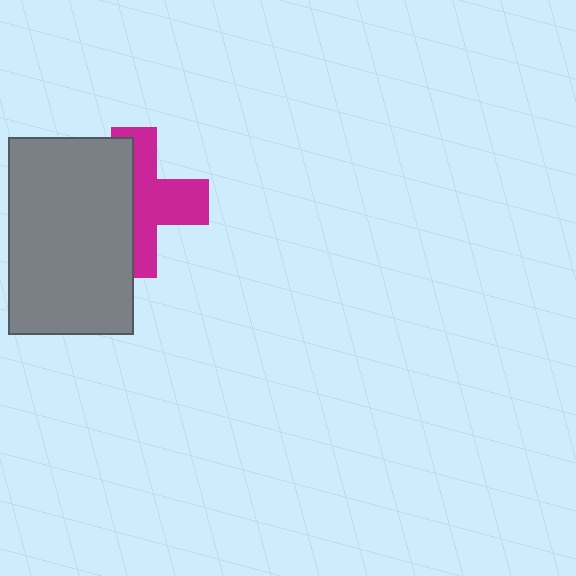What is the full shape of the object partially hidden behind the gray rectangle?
The partially hidden object is a magenta cross.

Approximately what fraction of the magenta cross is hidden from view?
Roughly 47% of the magenta cross is hidden behind the gray rectangle.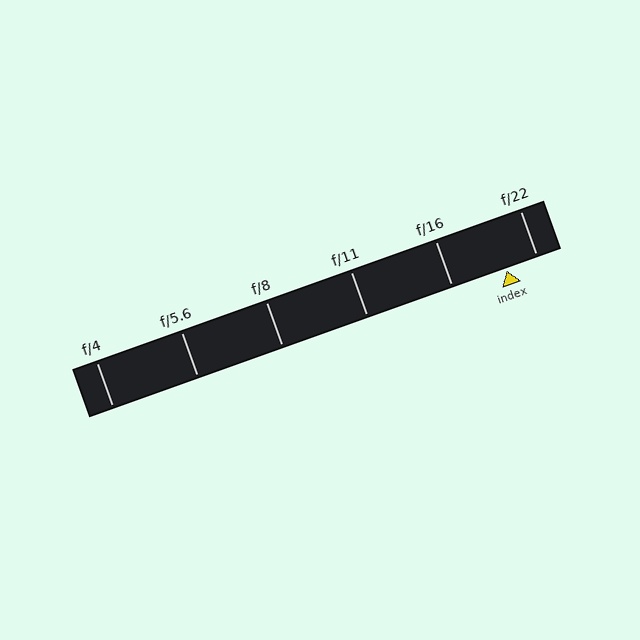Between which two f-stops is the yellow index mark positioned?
The index mark is between f/16 and f/22.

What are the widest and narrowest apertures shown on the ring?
The widest aperture shown is f/4 and the narrowest is f/22.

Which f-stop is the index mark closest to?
The index mark is closest to f/22.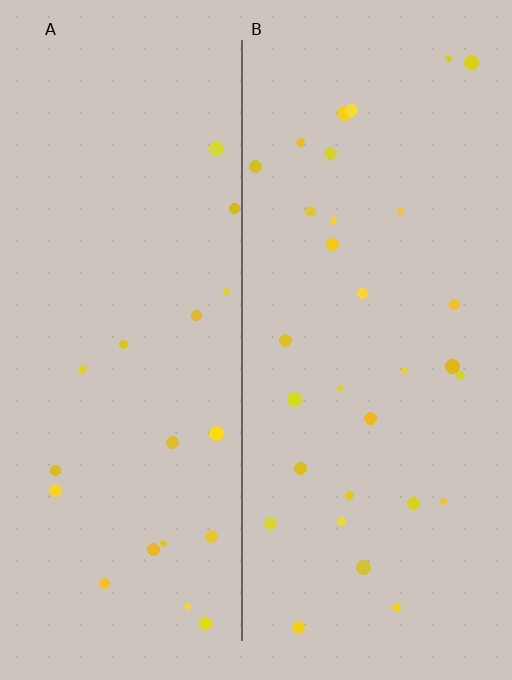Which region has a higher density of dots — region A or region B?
B (the right).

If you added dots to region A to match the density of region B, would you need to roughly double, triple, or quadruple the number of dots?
Approximately double.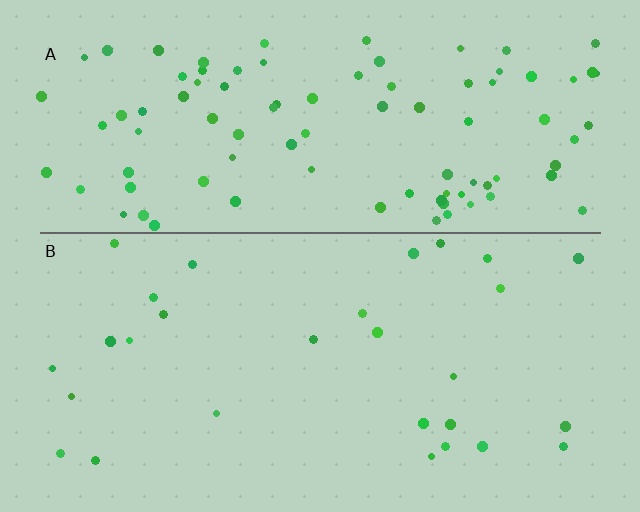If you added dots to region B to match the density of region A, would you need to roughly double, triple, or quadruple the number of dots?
Approximately triple.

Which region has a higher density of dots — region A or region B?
A (the top).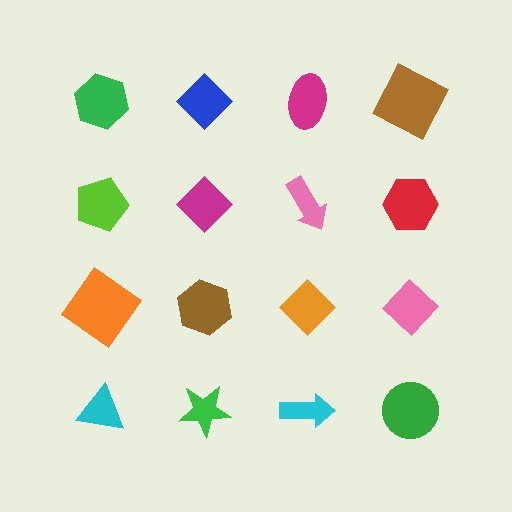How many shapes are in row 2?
4 shapes.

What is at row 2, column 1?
A lime pentagon.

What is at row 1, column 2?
A blue diamond.